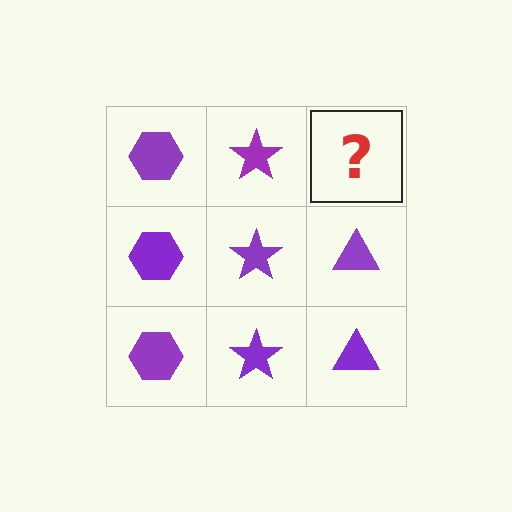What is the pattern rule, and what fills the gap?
The rule is that each column has a consistent shape. The gap should be filled with a purple triangle.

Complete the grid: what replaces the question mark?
The question mark should be replaced with a purple triangle.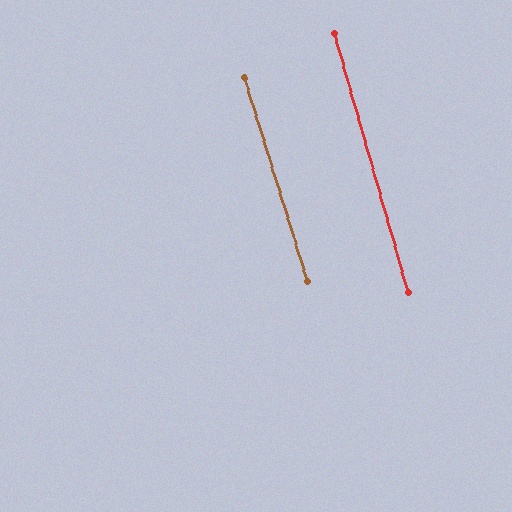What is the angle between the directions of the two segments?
Approximately 1 degree.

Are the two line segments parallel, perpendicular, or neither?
Parallel — their directions differ by only 1.2°.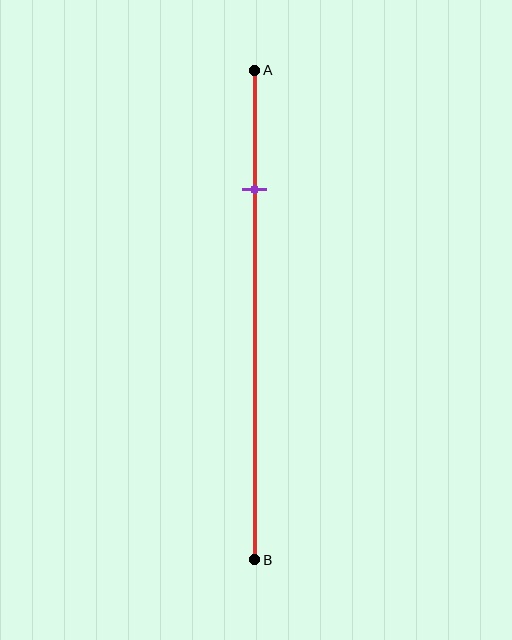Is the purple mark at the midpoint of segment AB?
No, the mark is at about 25% from A, not at the 50% midpoint.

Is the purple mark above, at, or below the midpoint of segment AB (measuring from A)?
The purple mark is above the midpoint of segment AB.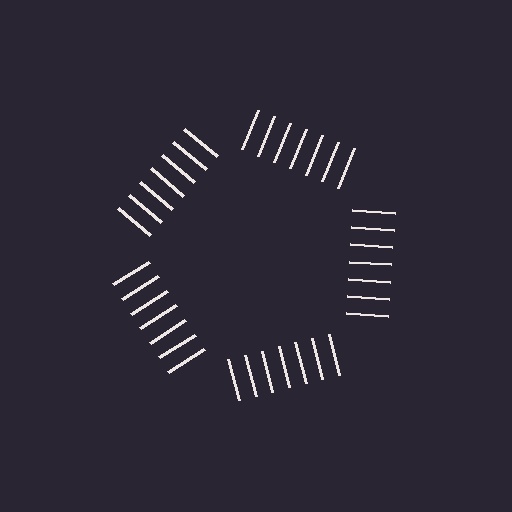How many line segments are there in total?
35 — 7 along each of the 5 edges.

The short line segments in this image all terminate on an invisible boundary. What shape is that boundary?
An illusory pentagon — the line segments terminate on its edges but no continuous stroke is drawn.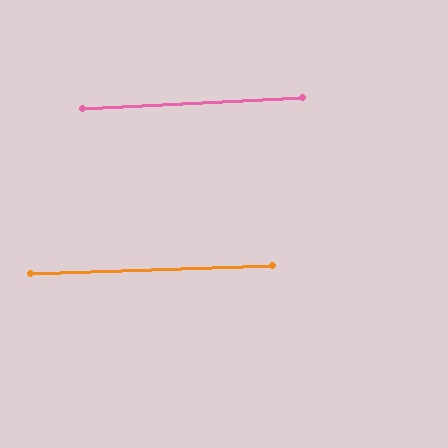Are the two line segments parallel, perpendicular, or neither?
Parallel — their directions differ by only 1.0°.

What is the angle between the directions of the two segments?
Approximately 1 degree.